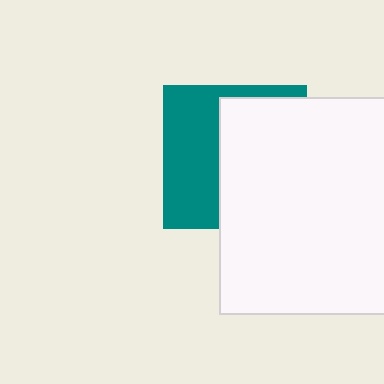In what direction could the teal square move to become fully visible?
The teal square could move left. That would shift it out from behind the white square entirely.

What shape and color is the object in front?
The object in front is a white square.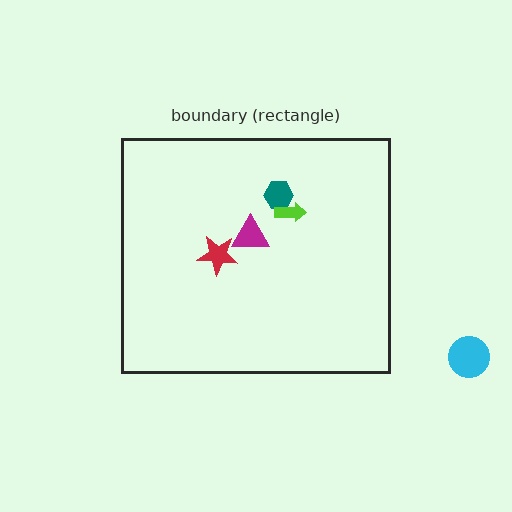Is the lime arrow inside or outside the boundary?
Inside.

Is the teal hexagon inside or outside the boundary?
Inside.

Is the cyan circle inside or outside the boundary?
Outside.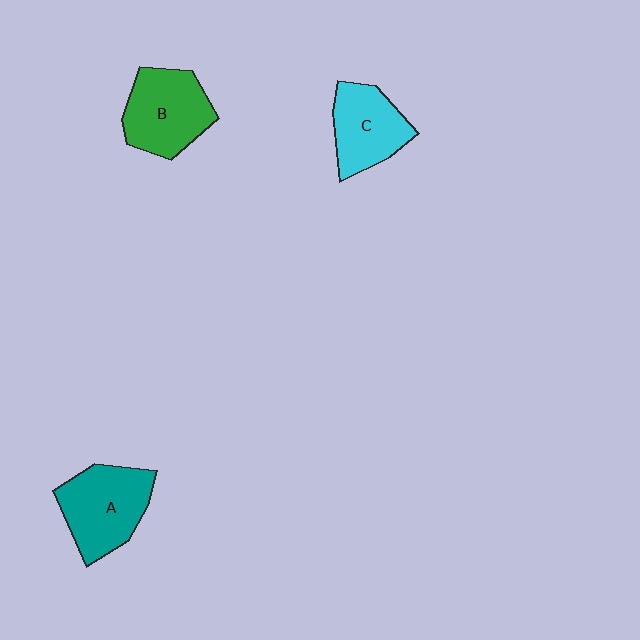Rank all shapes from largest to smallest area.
From largest to smallest: A (teal), B (green), C (cyan).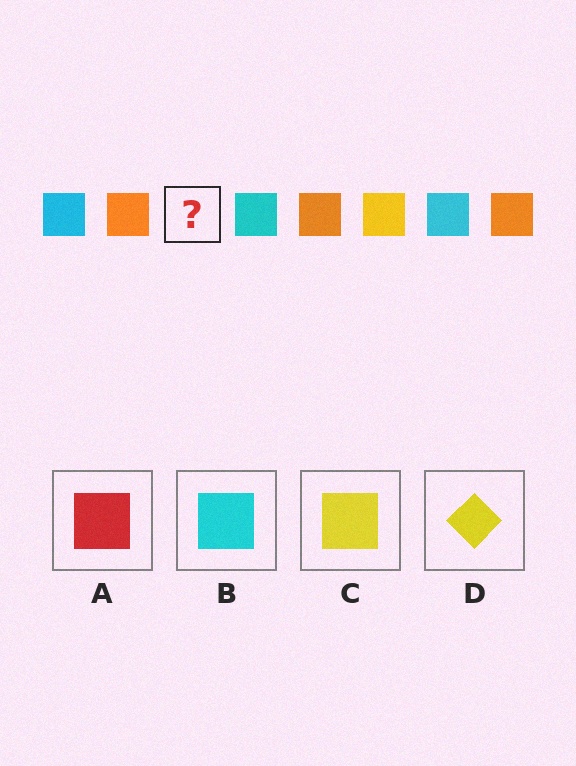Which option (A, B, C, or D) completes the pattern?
C.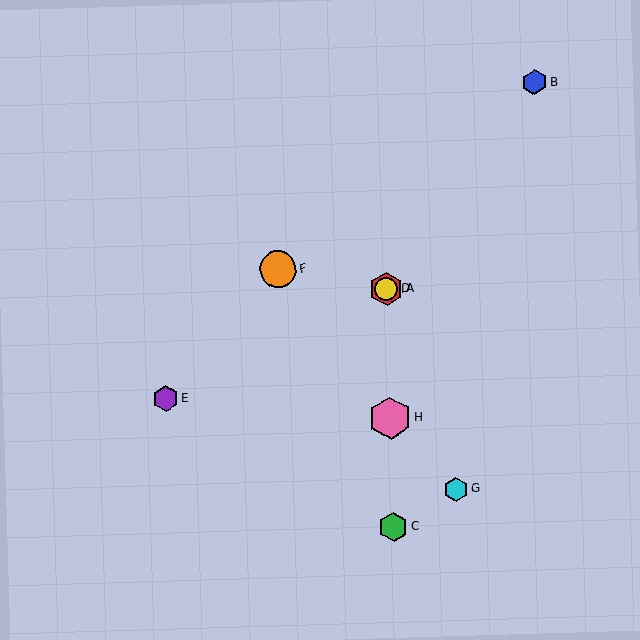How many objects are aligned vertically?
4 objects (A, C, D, H) are aligned vertically.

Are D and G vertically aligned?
No, D is at x≈386 and G is at x≈456.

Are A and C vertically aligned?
Yes, both are at x≈386.